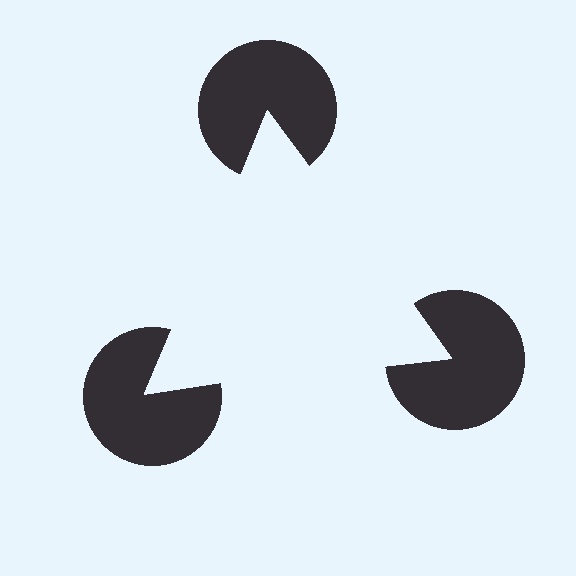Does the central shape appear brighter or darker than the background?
It typically appears slightly brighter than the background, even though no actual brightness change is drawn.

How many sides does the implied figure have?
3 sides.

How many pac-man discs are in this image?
There are 3 — one at each vertex of the illusory triangle.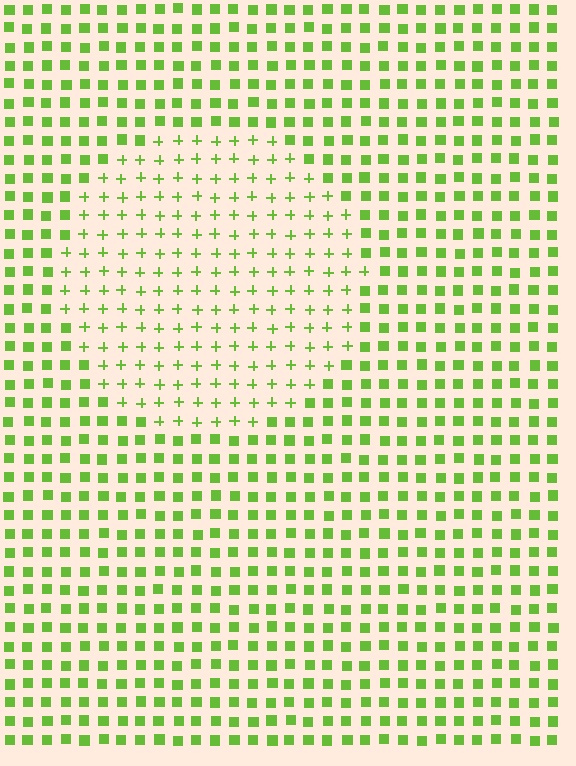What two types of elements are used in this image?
The image uses plus signs inside the circle region and squares outside it.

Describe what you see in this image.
The image is filled with small lime elements arranged in a uniform grid. A circle-shaped region contains plus signs, while the surrounding area contains squares. The boundary is defined purely by the change in element shape.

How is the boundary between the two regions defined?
The boundary is defined by a change in element shape: plus signs inside vs. squares outside. All elements share the same color and spacing.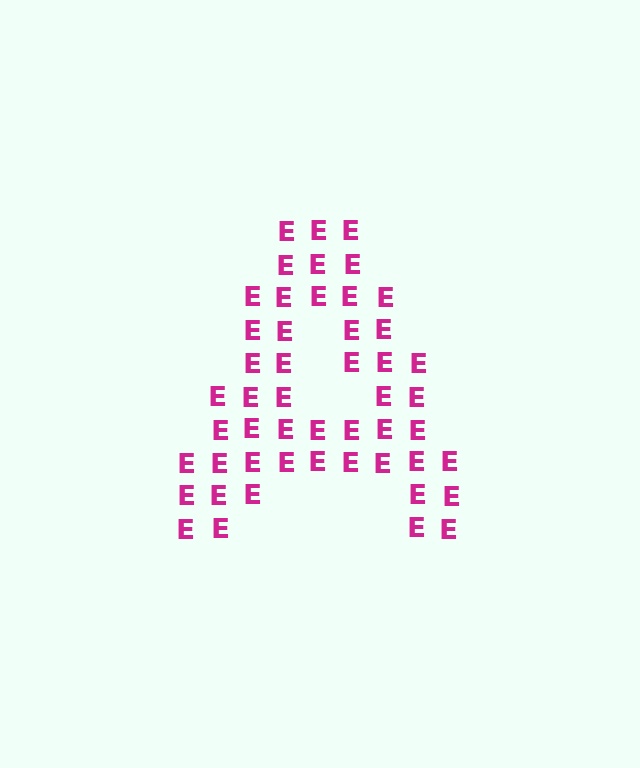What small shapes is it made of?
It is made of small letter E's.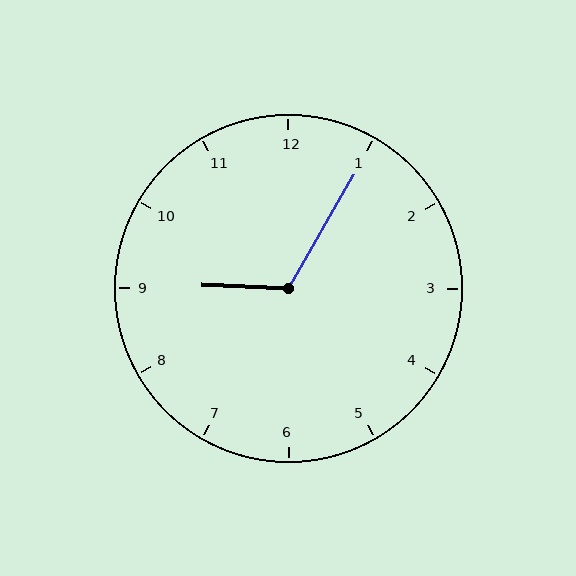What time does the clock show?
9:05.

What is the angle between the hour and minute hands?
Approximately 118 degrees.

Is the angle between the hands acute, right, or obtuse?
It is obtuse.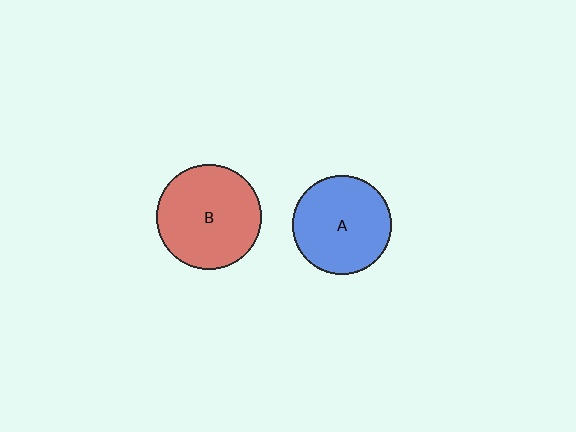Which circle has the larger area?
Circle B (red).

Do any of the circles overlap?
No, none of the circles overlap.